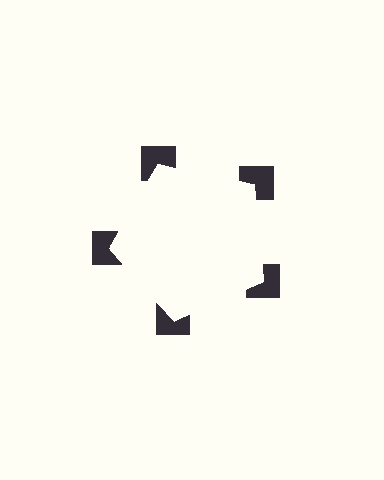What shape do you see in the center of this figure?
An illusory pentagon — its edges are inferred from the aligned wedge cuts in the notched squares, not physically drawn.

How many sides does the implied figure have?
5 sides.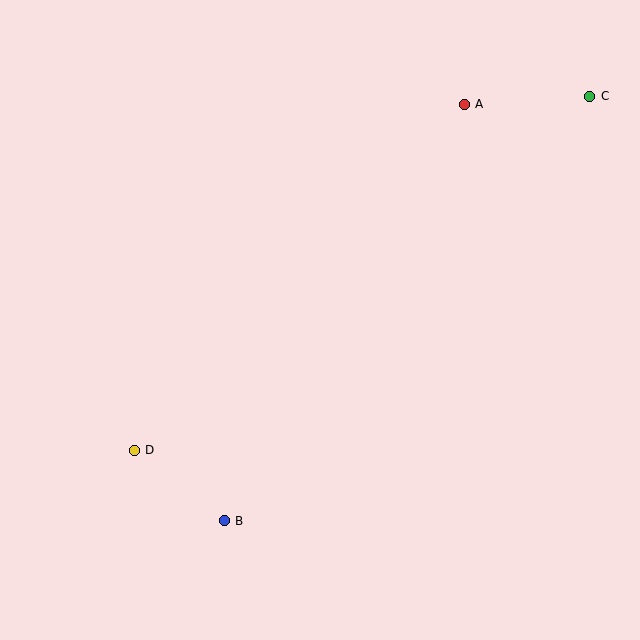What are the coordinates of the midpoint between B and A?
The midpoint between B and A is at (344, 313).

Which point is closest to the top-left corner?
Point D is closest to the top-left corner.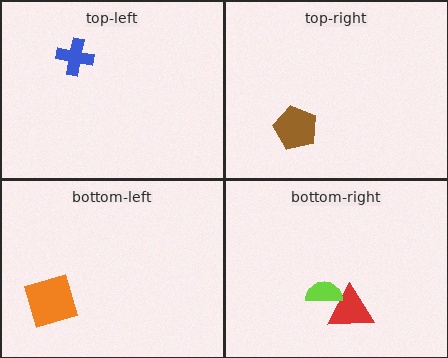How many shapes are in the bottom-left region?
1.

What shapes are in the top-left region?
The blue cross.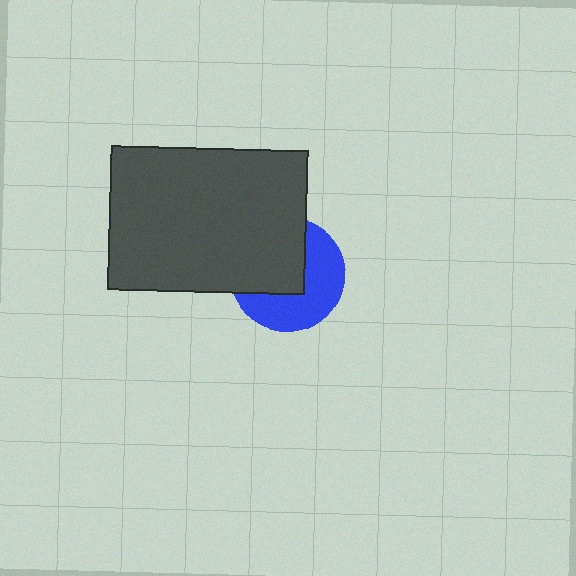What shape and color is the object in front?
The object in front is a dark gray rectangle.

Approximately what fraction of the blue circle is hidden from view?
Roughly 50% of the blue circle is hidden behind the dark gray rectangle.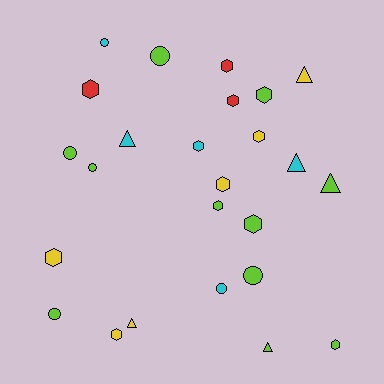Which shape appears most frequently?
Hexagon, with 12 objects.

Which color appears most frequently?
Lime, with 11 objects.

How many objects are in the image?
There are 25 objects.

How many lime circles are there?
There are 5 lime circles.